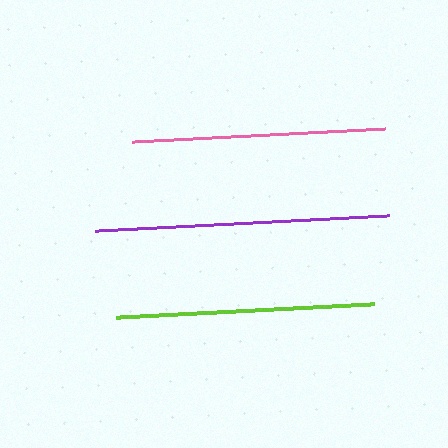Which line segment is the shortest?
The pink line is the shortest at approximately 254 pixels.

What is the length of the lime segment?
The lime segment is approximately 259 pixels long.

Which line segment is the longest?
The purple line is the longest at approximately 294 pixels.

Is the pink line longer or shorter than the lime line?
The lime line is longer than the pink line.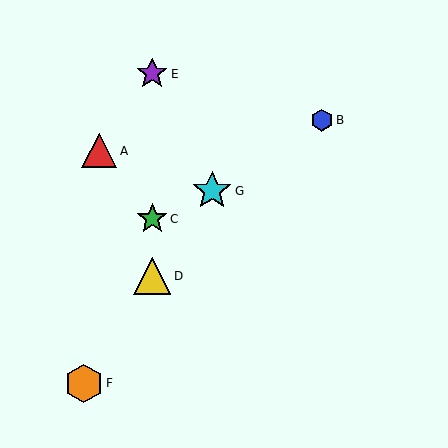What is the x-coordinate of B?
Object B is at x≈322.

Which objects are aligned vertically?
Objects C, D, E are aligned vertically.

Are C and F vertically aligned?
No, C is at x≈152 and F is at x≈84.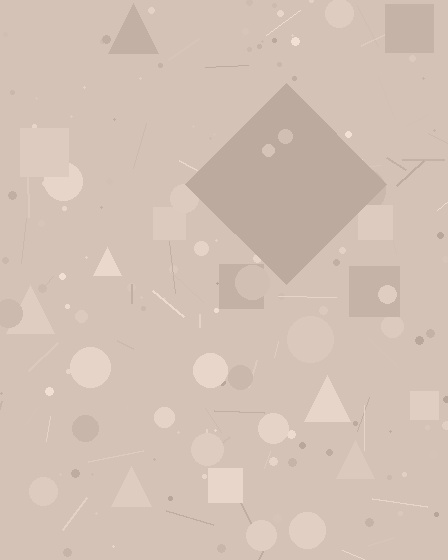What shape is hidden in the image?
A diamond is hidden in the image.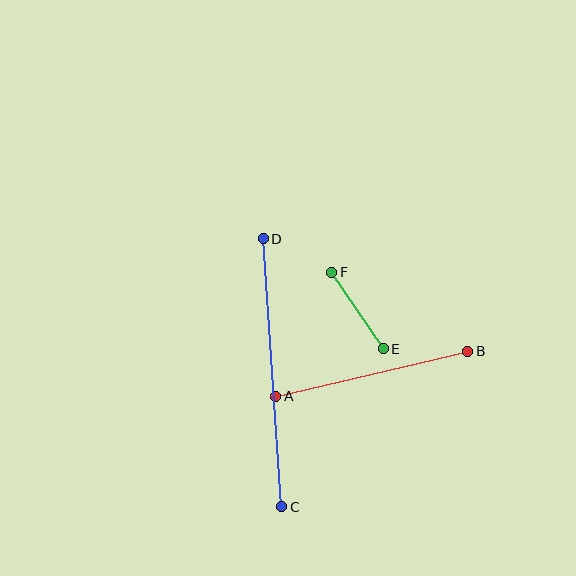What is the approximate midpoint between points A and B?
The midpoint is at approximately (372, 374) pixels.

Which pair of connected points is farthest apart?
Points C and D are farthest apart.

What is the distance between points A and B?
The distance is approximately 197 pixels.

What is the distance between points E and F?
The distance is approximately 92 pixels.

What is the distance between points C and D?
The distance is approximately 269 pixels.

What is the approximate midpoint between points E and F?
The midpoint is at approximately (358, 311) pixels.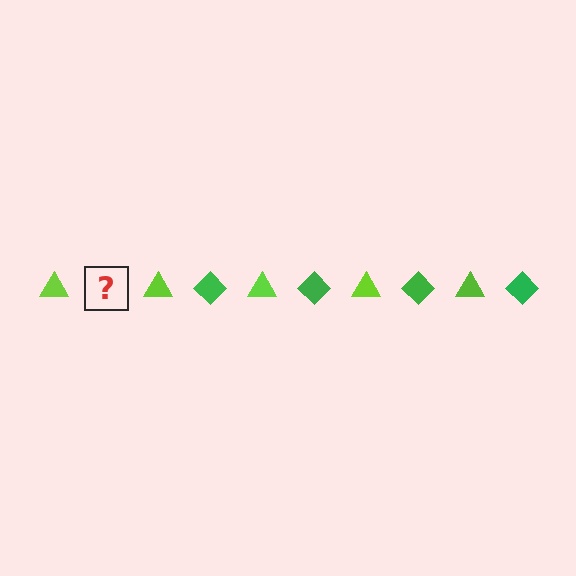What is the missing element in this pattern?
The missing element is a green diamond.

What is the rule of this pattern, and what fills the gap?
The rule is that the pattern alternates between lime triangle and green diamond. The gap should be filled with a green diamond.